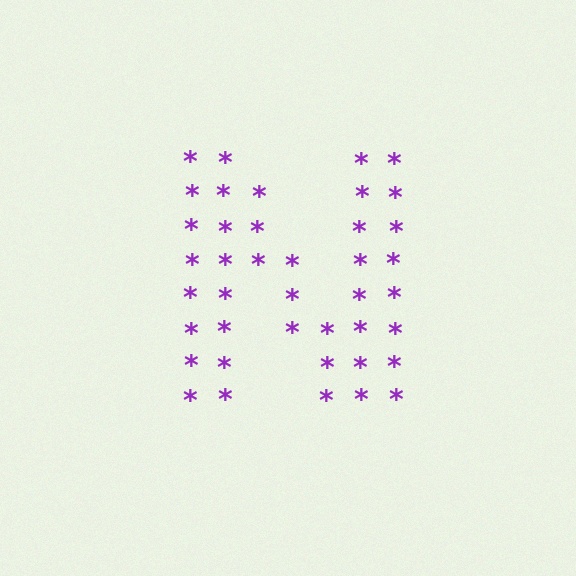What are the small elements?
The small elements are asterisks.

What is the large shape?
The large shape is the letter N.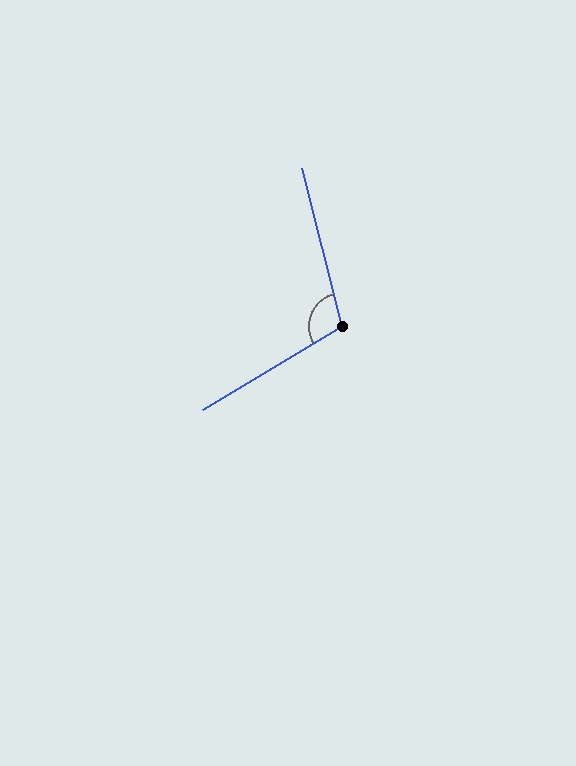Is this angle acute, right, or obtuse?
It is obtuse.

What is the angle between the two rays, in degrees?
Approximately 107 degrees.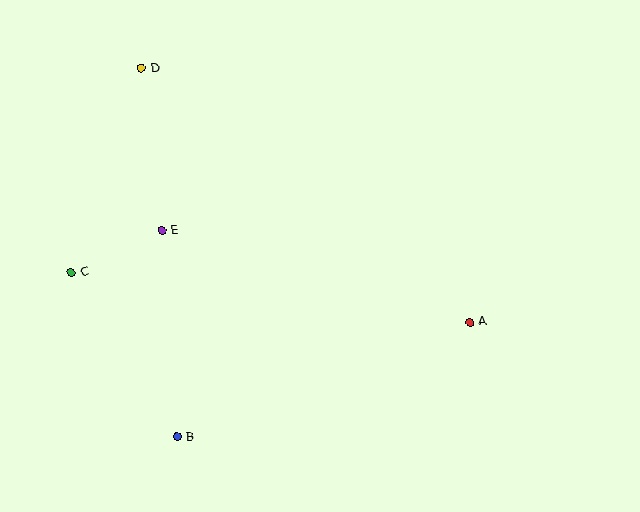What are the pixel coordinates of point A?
Point A is at (470, 322).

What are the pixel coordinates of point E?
Point E is at (162, 230).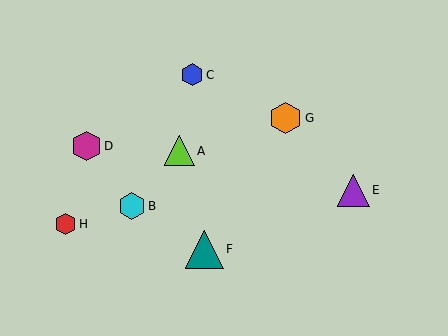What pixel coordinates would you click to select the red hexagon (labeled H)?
Click at (65, 224) to select the red hexagon H.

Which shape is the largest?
The teal triangle (labeled F) is the largest.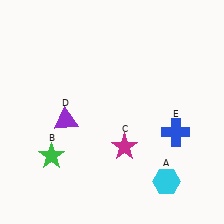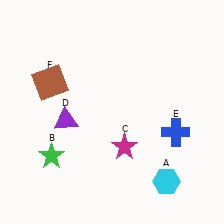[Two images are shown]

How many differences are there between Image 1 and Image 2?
There is 1 difference between the two images.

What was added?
A brown square (F) was added in Image 2.